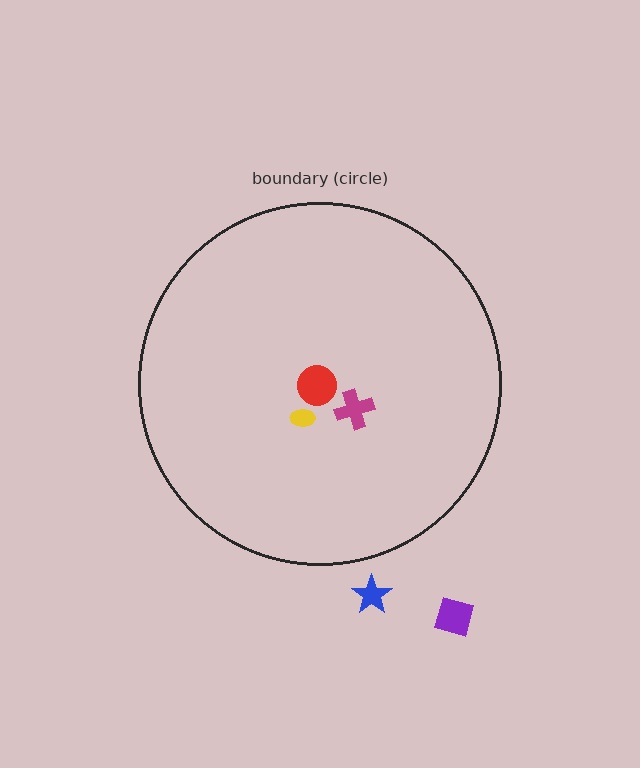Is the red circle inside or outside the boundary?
Inside.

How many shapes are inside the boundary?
3 inside, 2 outside.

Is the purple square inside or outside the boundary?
Outside.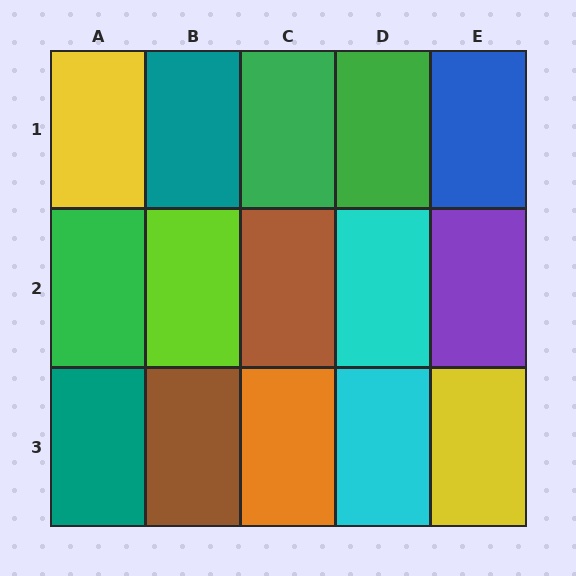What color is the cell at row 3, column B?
Brown.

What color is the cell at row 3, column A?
Teal.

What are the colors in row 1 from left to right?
Yellow, teal, green, green, blue.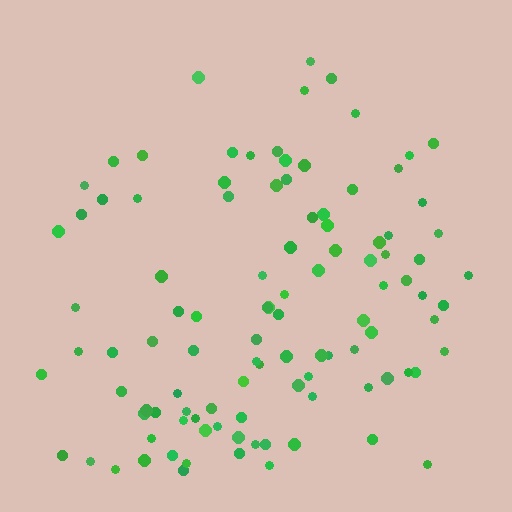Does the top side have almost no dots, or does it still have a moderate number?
Still a moderate number, just noticeably fewer than the bottom.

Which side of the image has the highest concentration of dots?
The bottom.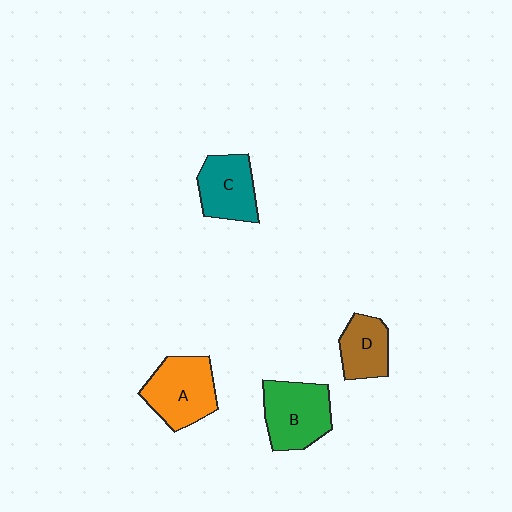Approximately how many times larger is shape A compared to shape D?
Approximately 1.5 times.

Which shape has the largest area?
Shape A (orange).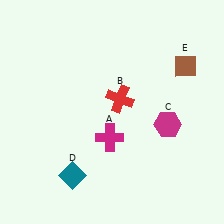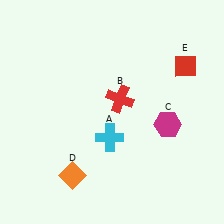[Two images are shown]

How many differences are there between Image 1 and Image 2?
There are 3 differences between the two images.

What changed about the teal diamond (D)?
In Image 1, D is teal. In Image 2, it changed to orange.